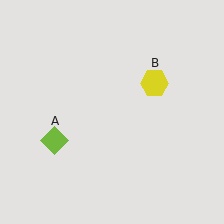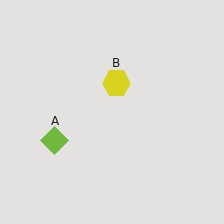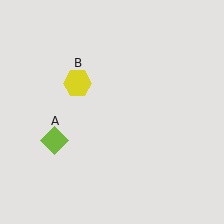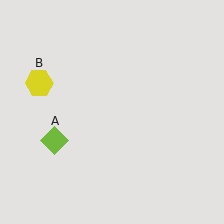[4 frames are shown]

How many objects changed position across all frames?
1 object changed position: yellow hexagon (object B).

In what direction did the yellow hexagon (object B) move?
The yellow hexagon (object B) moved left.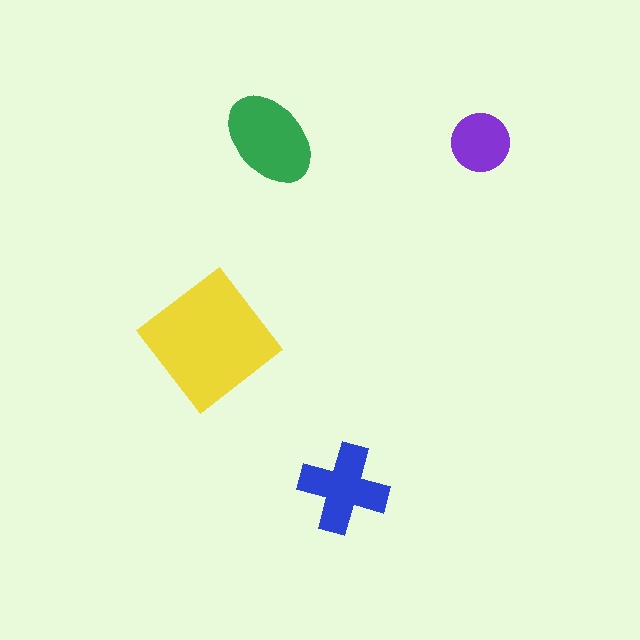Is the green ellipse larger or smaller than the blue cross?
Larger.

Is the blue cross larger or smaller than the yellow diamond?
Smaller.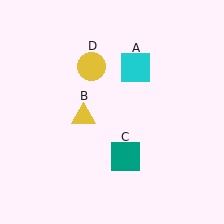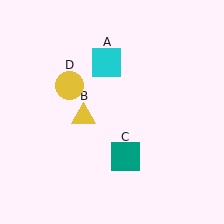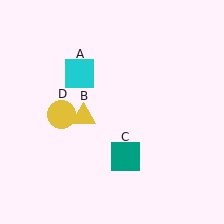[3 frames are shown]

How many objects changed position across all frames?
2 objects changed position: cyan square (object A), yellow circle (object D).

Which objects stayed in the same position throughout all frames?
Yellow triangle (object B) and teal square (object C) remained stationary.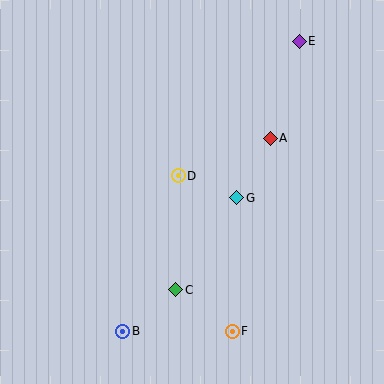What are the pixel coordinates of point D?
Point D is at (178, 176).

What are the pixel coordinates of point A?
Point A is at (270, 138).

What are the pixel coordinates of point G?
Point G is at (237, 198).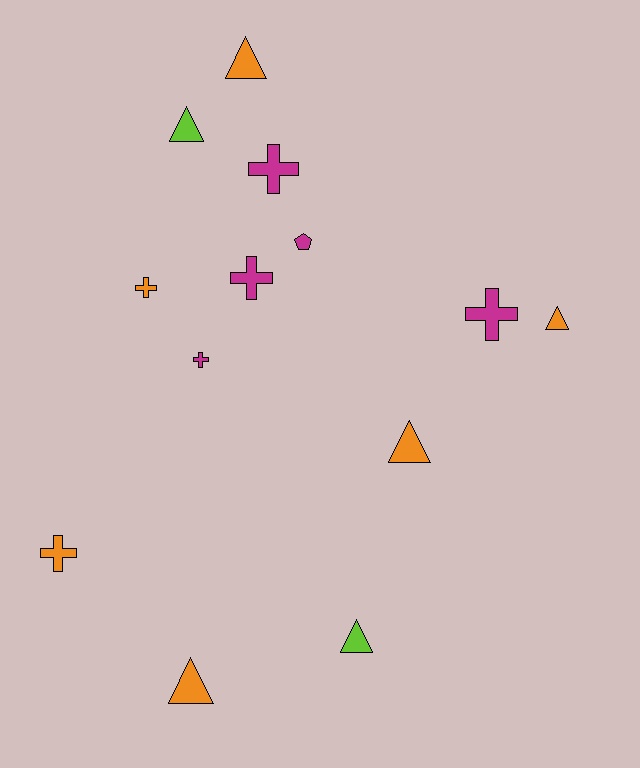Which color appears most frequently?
Orange, with 6 objects.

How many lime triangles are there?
There are 2 lime triangles.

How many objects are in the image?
There are 13 objects.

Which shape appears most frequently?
Triangle, with 6 objects.